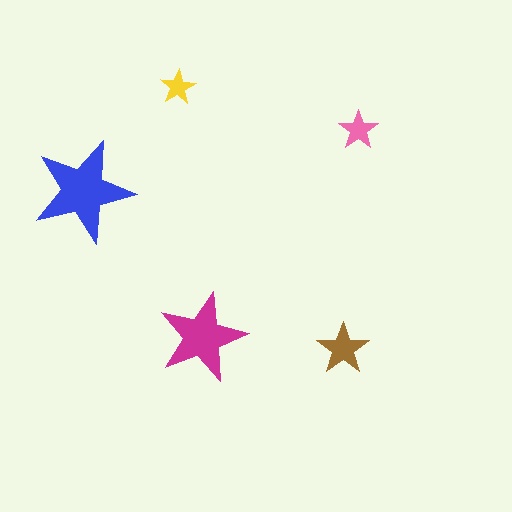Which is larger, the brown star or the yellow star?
The brown one.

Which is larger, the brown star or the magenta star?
The magenta one.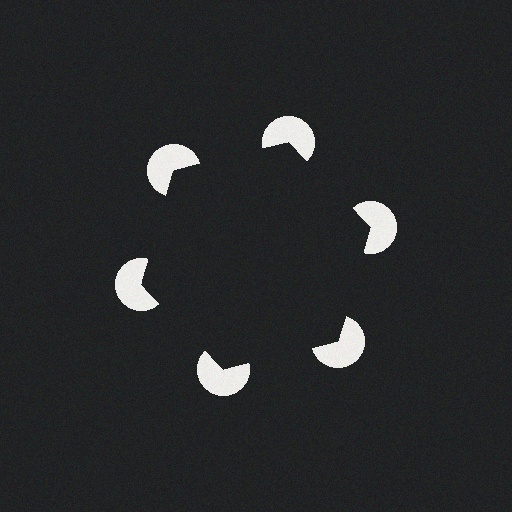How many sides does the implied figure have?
6 sides.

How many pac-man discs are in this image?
There are 6 — one at each vertex of the illusory hexagon.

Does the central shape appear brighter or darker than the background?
It typically appears slightly darker than the background, even though no actual brightness change is drawn.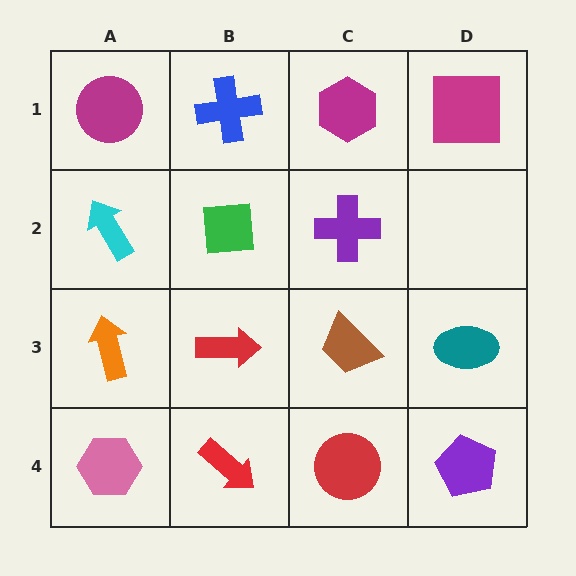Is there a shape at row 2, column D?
No, that cell is empty.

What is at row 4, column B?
A red arrow.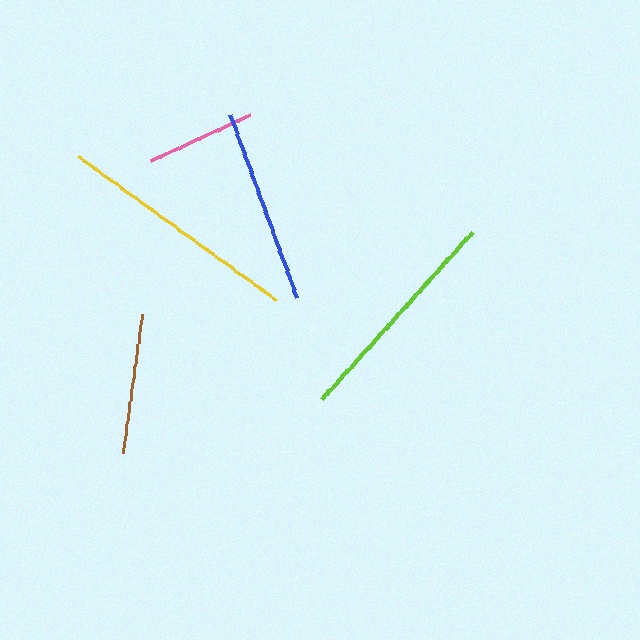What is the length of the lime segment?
The lime segment is approximately 225 pixels long.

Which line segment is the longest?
The yellow line is the longest at approximately 245 pixels.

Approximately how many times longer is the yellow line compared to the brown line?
The yellow line is approximately 1.7 times the length of the brown line.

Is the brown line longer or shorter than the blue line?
The blue line is longer than the brown line.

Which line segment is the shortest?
The pink line is the shortest at approximately 110 pixels.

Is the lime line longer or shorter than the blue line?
The lime line is longer than the blue line.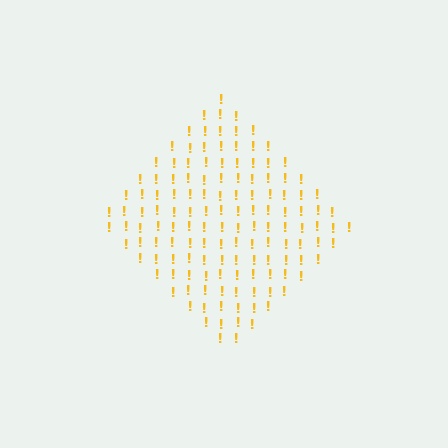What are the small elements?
The small elements are exclamation marks.